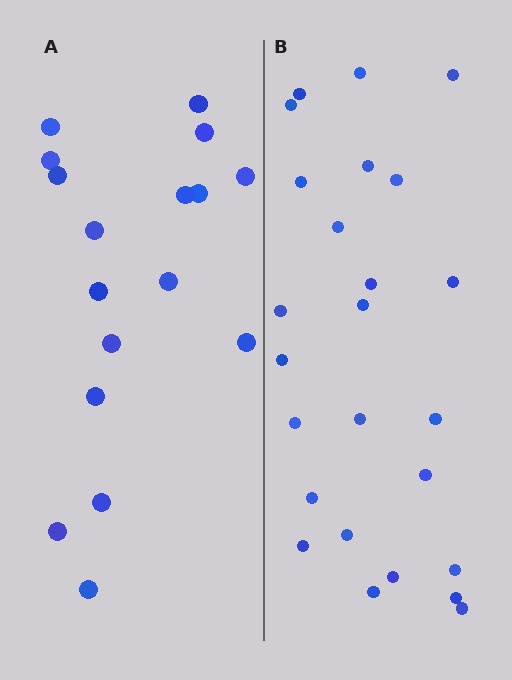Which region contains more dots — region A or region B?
Region B (the right region) has more dots.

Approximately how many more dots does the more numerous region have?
Region B has roughly 8 or so more dots than region A.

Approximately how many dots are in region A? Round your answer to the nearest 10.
About 20 dots. (The exact count is 17, which rounds to 20.)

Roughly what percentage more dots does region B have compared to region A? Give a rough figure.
About 45% more.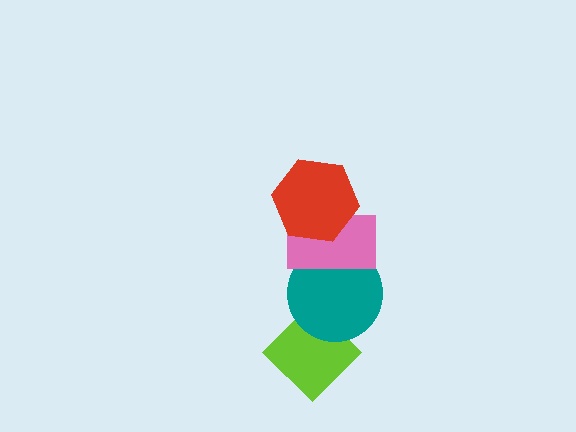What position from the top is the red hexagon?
The red hexagon is 1st from the top.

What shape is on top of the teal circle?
The pink rectangle is on top of the teal circle.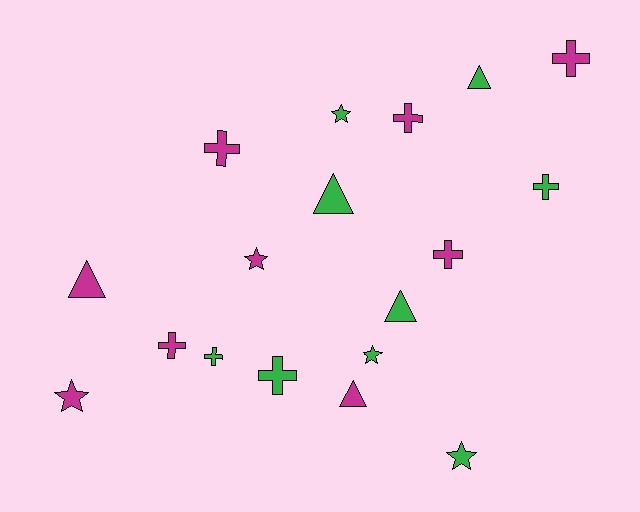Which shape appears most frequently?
Cross, with 8 objects.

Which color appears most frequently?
Magenta, with 9 objects.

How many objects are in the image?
There are 18 objects.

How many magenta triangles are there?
There are 2 magenta triangles.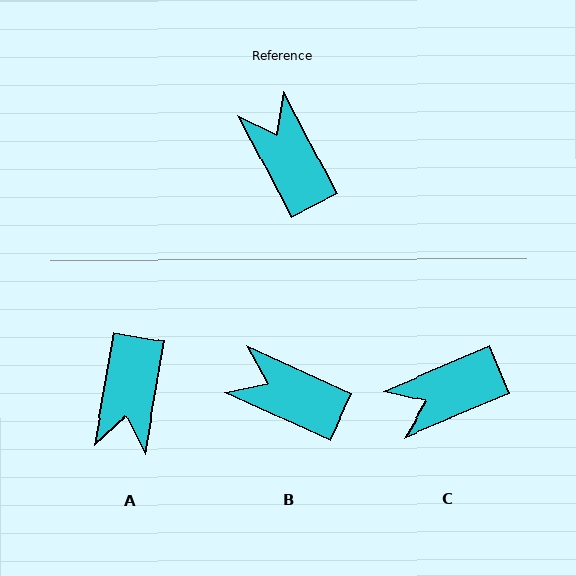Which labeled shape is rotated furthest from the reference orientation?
A, about 143 degrees away.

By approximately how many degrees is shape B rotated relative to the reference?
Approximately 38 degrees counter-clockwise.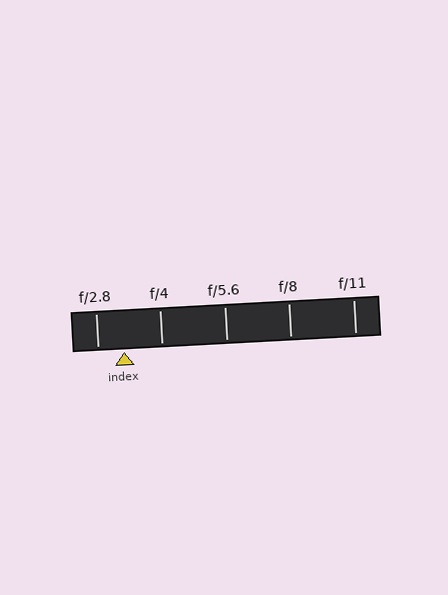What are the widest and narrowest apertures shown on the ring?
The widest aperture shown is f/2.8 and the narrowest is f/11.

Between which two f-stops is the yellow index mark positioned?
The index mark is between f/2.8 and f/4.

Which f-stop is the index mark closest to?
The index mark is closest to f/2.8.